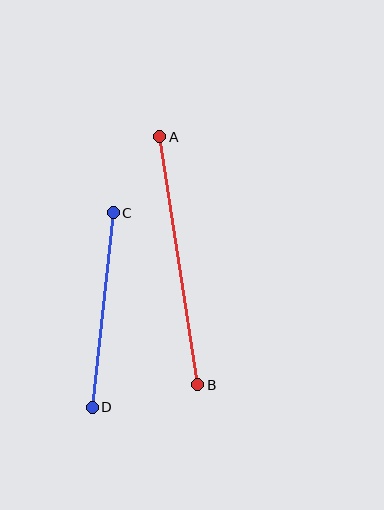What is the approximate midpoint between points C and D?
The midpoint is at approximately (103, 310) pixels.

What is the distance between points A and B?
The distance is approximately 251 pixels.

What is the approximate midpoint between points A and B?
The midpoint is at approximately (179, 261) pixels.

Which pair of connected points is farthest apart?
Points A and B are farthest apart.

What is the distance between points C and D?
The distance is approximately 196 pixels.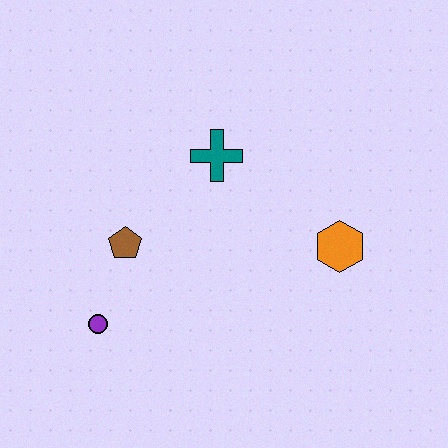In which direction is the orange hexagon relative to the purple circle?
The orange hexagon is to the right of the purple circle.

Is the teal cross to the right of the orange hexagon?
No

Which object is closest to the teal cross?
The brown pentagon is closest to the teal cross.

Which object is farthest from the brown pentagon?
The orange hexagon is farthest from the brown pentagon.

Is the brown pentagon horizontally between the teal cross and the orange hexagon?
No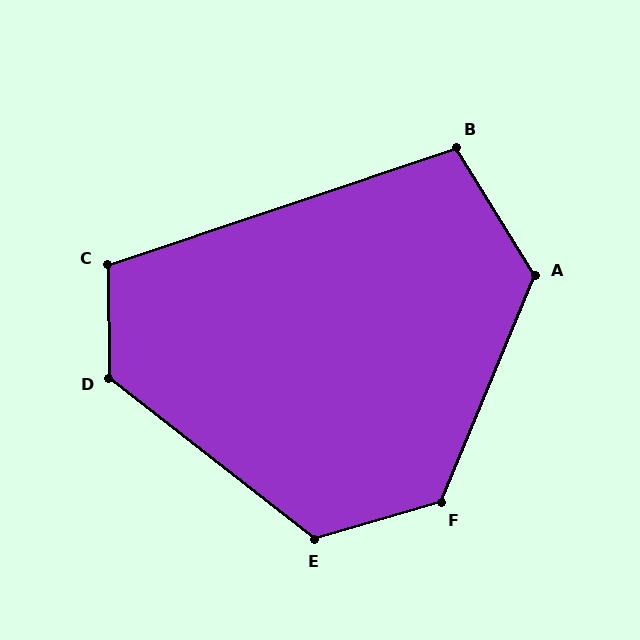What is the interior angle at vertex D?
Approximately 128 degrees (obtuse).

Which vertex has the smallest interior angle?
B, at approximately 103 degrees.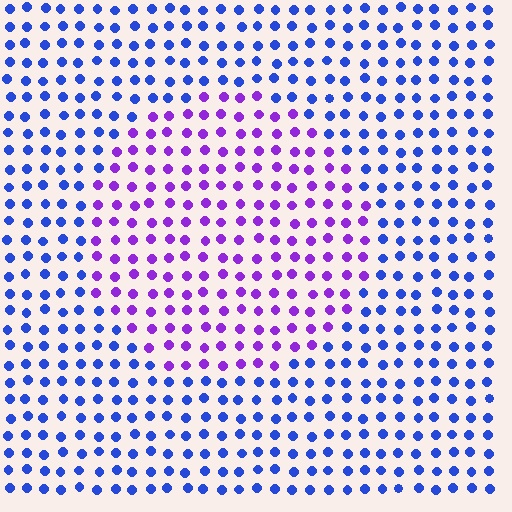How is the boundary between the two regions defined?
The boundary is defined purely by a slight shift in hue (about 48 degrees). Spacing, size, and orientation are identical on both sides.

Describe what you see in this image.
The image is filled with small blue elements in a uniform arrangement. A circle-shaped region is visible where the elements are tinted to a slightly different hue, forming a subtle color boundary.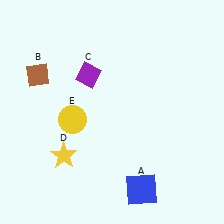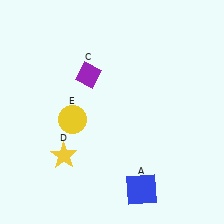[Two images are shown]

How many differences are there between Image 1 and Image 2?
There is 1 difference between the two images.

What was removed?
The brown diamond (B) was removed in Image 2.